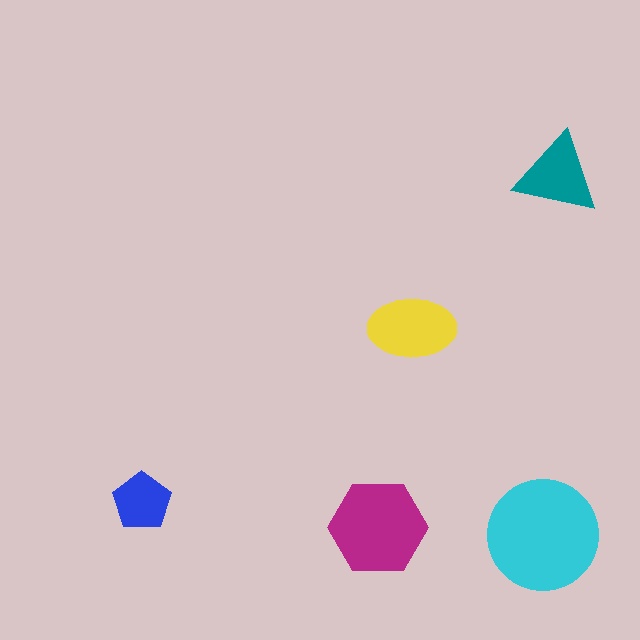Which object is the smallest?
The blue pentagon.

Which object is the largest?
The cyan circle.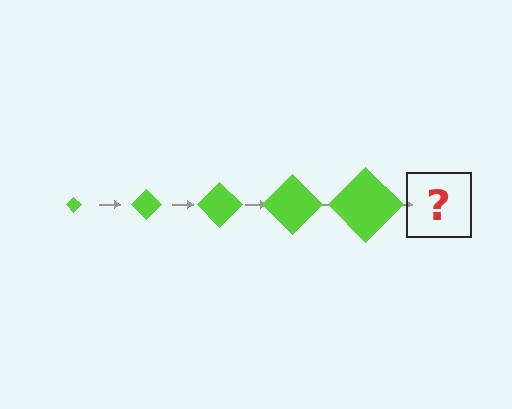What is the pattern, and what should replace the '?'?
The pattern is that the diamond gets progressively larger each step. The '?' should be a lime diamond, larger than the previous one.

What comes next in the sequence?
The next element should be a lime diamond, larger than the previous one.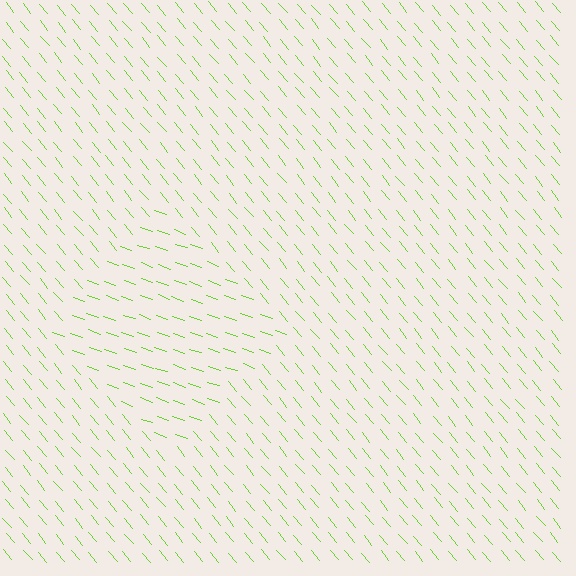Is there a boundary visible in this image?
Yes, there is a texture boundary formed by a change in line orientation.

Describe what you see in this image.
The image is filled with small lime line segments. A diamond region in the image has lines oriented differently from the surrounding lines, creating a visible texture boundary.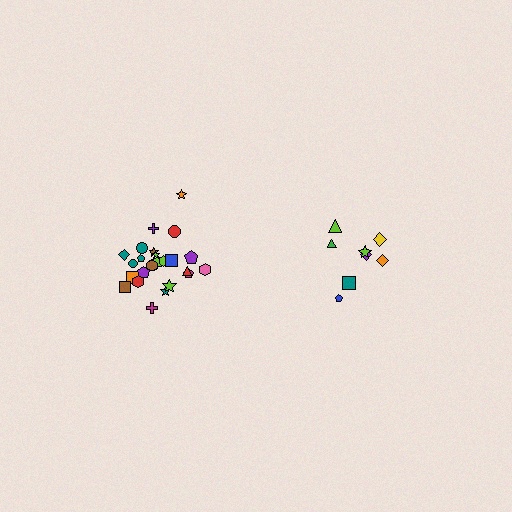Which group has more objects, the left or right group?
The left group.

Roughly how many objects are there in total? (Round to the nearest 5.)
Roughly 35 objects in total.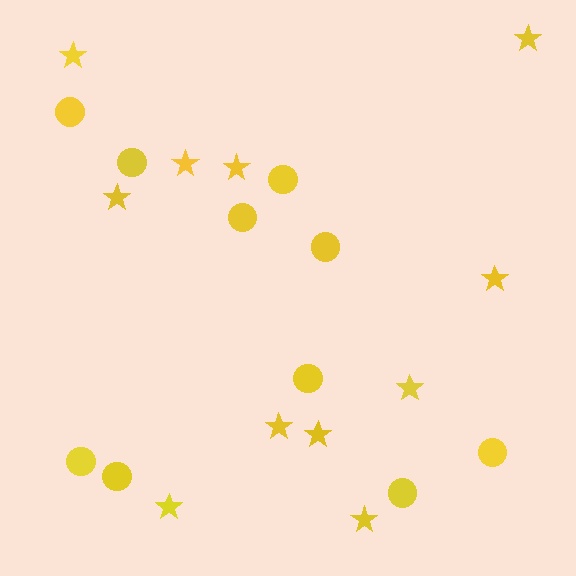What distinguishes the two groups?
There are 2 groups: one group of circles (10) and one group of stars (11).